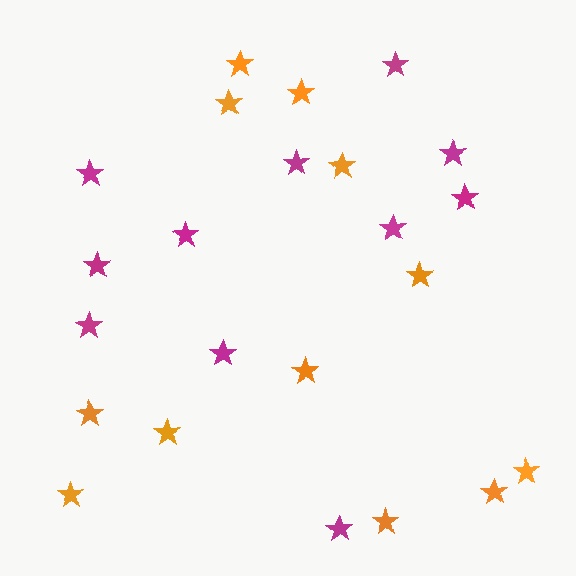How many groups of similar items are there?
There are 2 groups: one group of orange stars (12) and one group of magenta stars (11).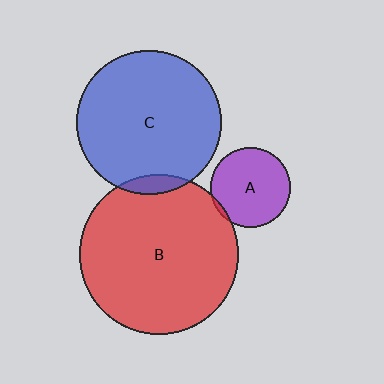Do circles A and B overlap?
Yes.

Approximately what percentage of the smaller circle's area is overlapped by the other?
Approximately 5%.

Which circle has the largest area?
Circle B (red).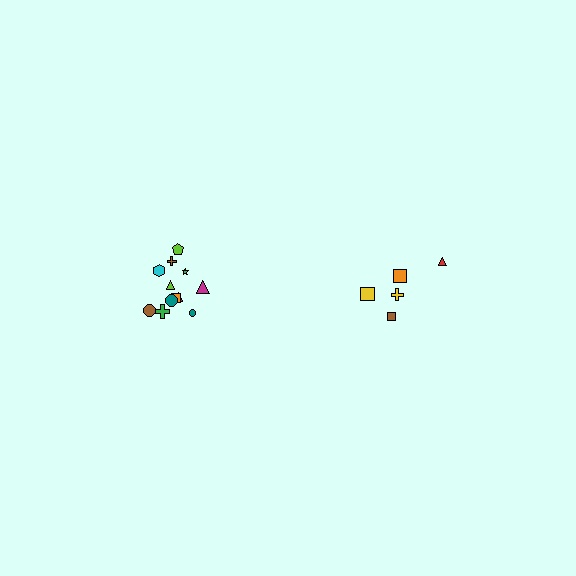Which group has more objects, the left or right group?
The left group.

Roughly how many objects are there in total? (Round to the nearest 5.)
Roughly 15 objects in total.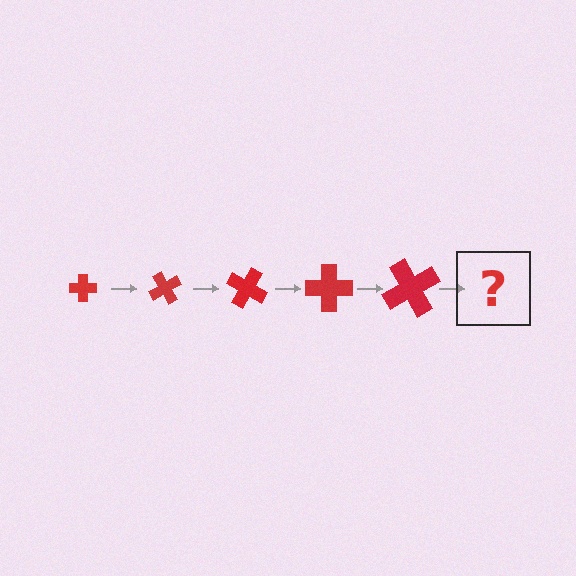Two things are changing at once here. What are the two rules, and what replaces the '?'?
The two rules are that the cross grows larger each step and it rotates 60 degrees each step. The '?' should be a cross, larger than the previous one and rotated 300 degrees from the start.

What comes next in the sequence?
The next element should be a cross, larger than the previous one and rotated 300 degrees from the start.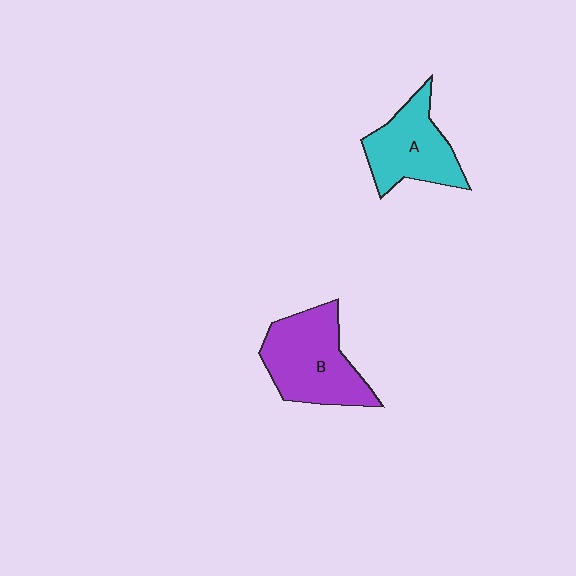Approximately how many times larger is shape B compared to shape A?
Approximately 1.2 times.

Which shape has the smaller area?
Shape A (cyan).